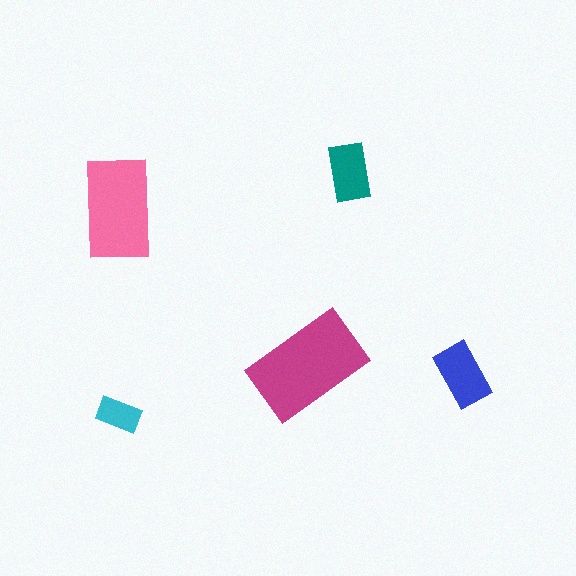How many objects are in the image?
There are 5 objects in the image.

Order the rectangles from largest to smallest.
the magenta one, the pink one, the blue one, the teal one, the cyan one.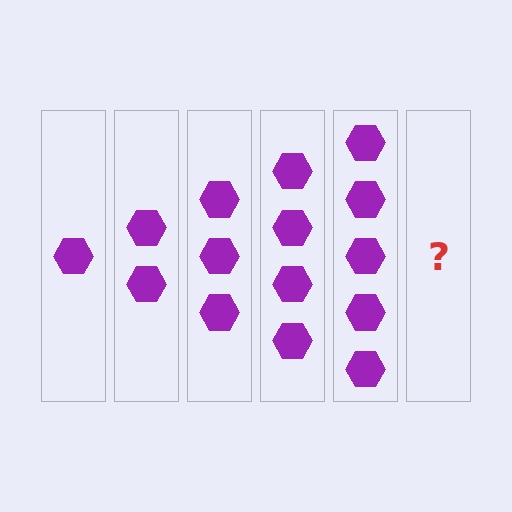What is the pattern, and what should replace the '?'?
The pattern is that each step adds one more hexagon. The '?' should be 6 hexagons.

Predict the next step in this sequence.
The next step is 6 hexagons.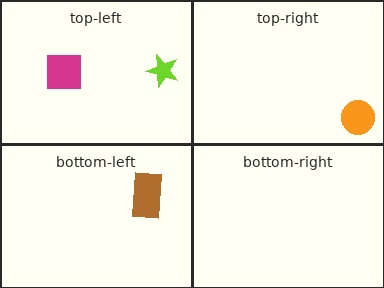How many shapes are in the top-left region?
2.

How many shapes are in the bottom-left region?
1.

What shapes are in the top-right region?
The orange circle.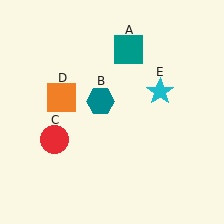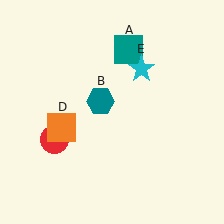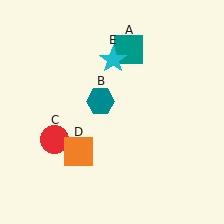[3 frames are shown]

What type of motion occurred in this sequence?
The orange square (object D), cyan star (object E) rotated counterclockwise around the center of the scene.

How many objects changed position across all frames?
2 objects changed position: orange square (object D), cyan star (object E).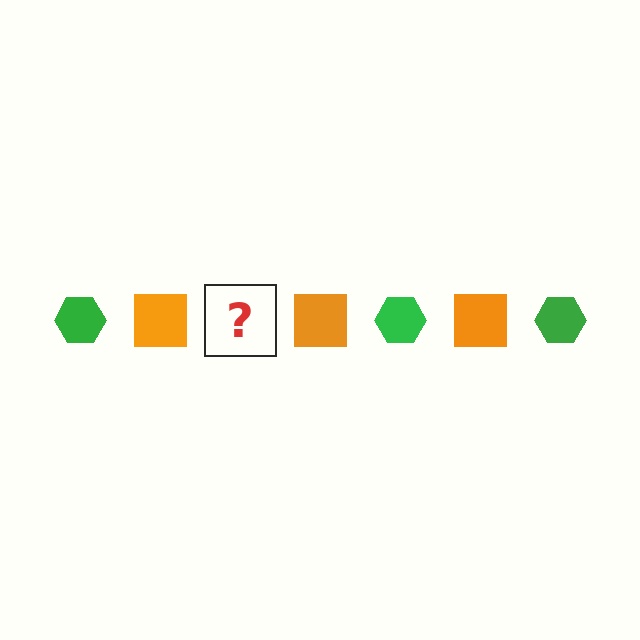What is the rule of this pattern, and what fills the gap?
The rule is that the pattern alternates between green hexagon and orange square. The gap should be filled with a green hexagon.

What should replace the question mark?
The question mark should be replaced with a green hexagon.